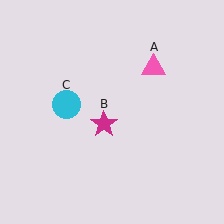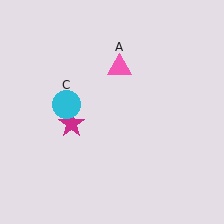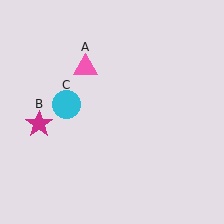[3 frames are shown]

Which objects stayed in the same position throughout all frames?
Cyan circle (object C) remained stationary.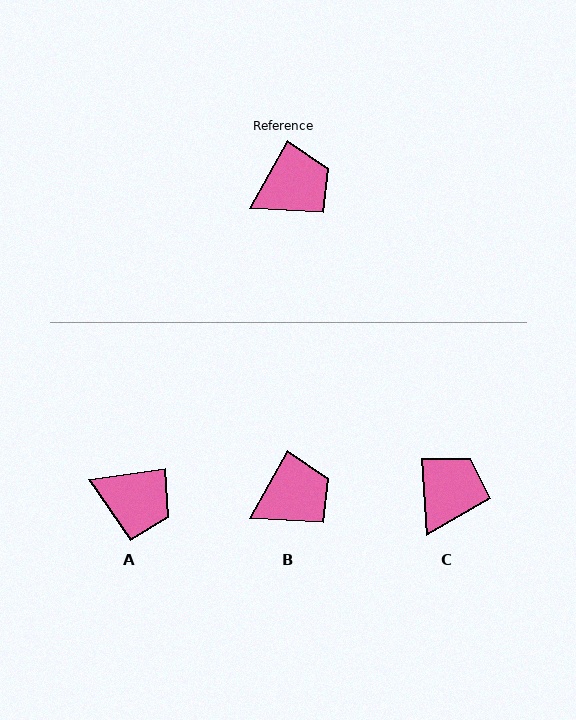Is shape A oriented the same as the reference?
No, it is off by about 52 degrees.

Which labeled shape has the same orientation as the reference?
B.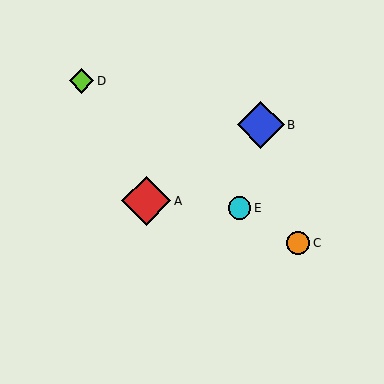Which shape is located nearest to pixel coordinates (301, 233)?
The orange circle (labeled C) at (298, 243) is nearest to that location.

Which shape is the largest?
The red diamond (labeled A) is the largest.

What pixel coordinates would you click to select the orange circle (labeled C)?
Click at (298, 243) to select the orange circle C.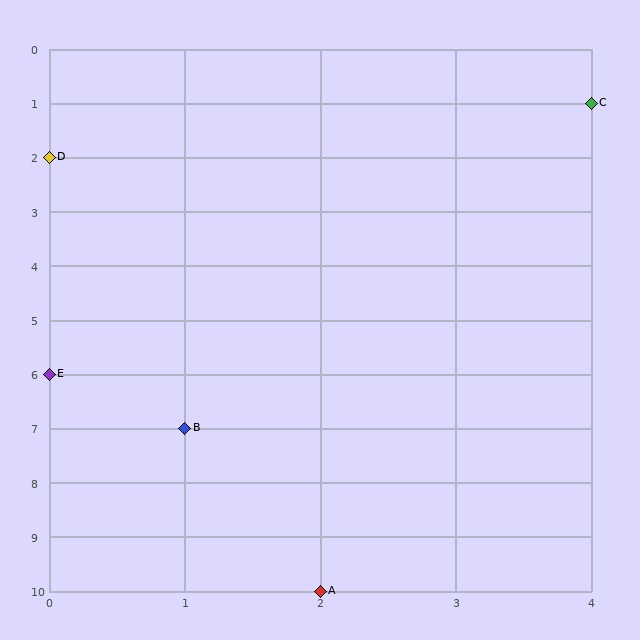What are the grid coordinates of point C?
Point C is at grid coordinates (4, 1).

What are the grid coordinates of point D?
Point D is at grid coordinates (0, 2).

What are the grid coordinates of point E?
Point E is at grid coordinates (0, 6).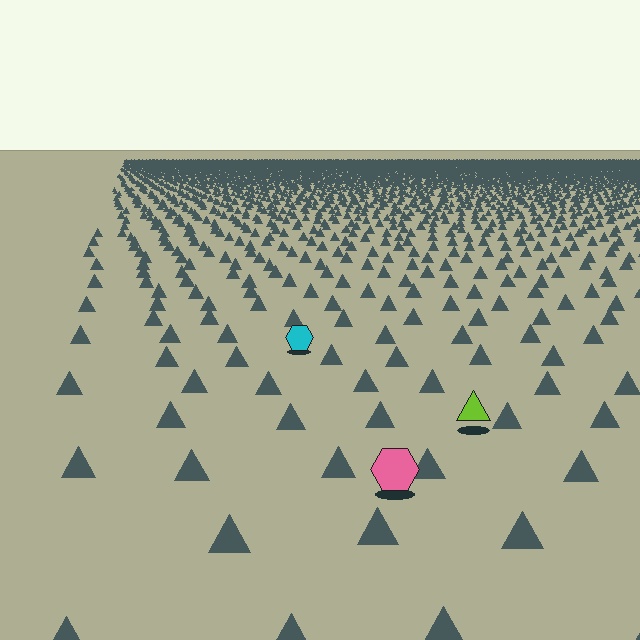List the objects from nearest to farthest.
From nearest to farthest: the pink hexagon, the lime triangle, the cyan hexagon.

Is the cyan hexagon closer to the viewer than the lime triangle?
No. The lime triangle is closer — you can tell from the texture gradient: the ground texture is coarser near it.